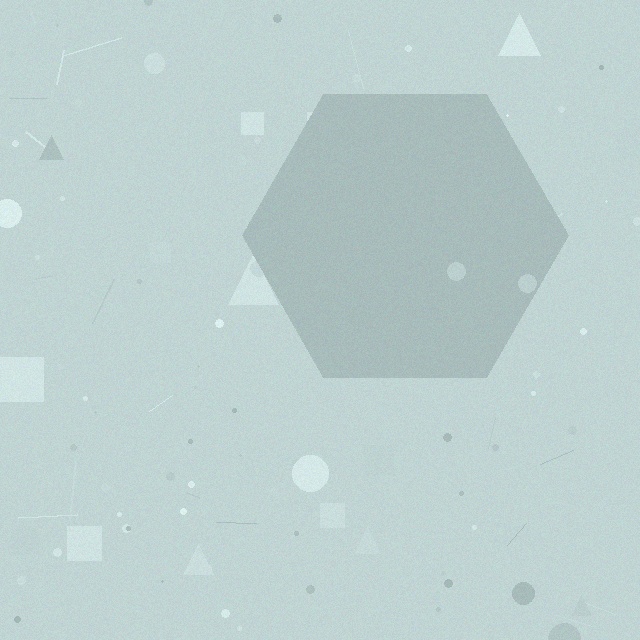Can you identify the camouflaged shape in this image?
The camouflaged shape is a hexagon.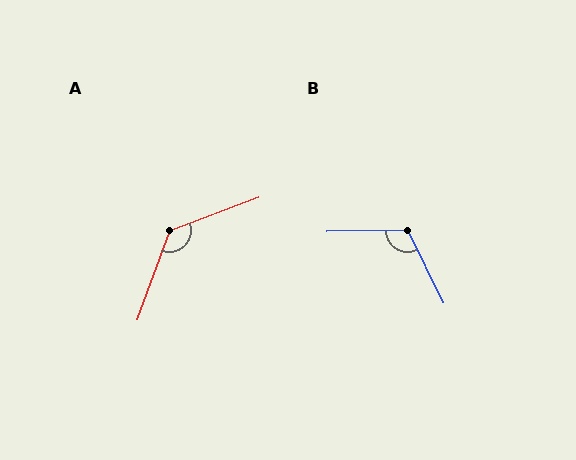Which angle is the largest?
A, at approximately 130 degrees.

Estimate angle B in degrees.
Approximately 115 degrees.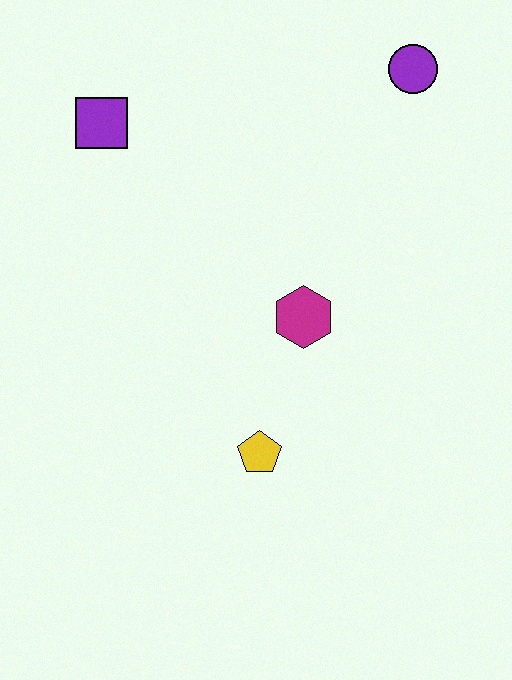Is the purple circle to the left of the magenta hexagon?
No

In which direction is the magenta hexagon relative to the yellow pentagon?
The magenta hexagon is above the yellow pentagon.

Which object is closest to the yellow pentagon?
The magenta hexagon is closest to the yellow pentagon.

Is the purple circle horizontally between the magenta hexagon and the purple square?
No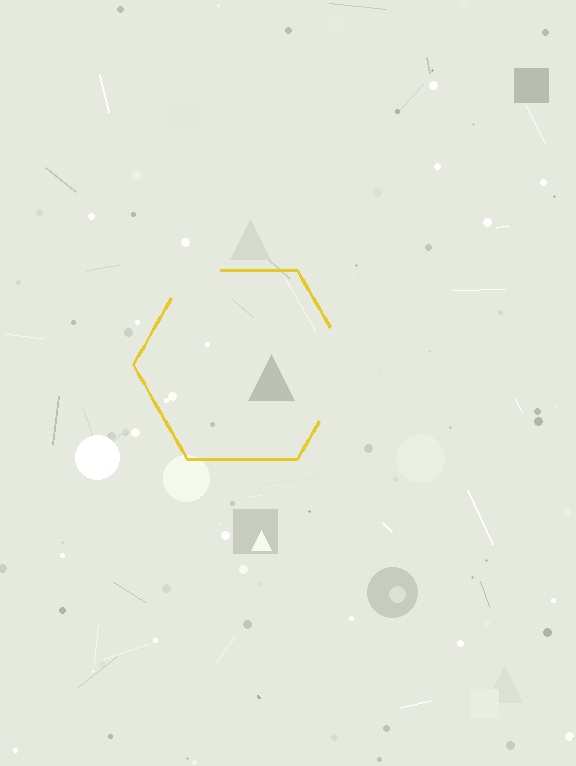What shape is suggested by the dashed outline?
The dashed outline suggests a hexagon.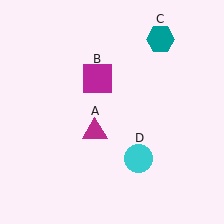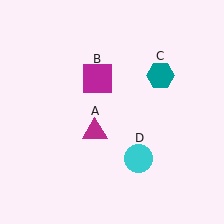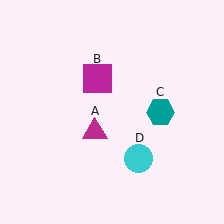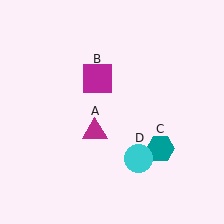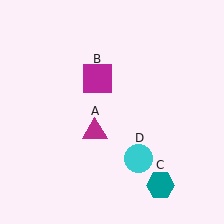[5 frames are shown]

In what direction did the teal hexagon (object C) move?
The teal hexagon (object C) moved down.